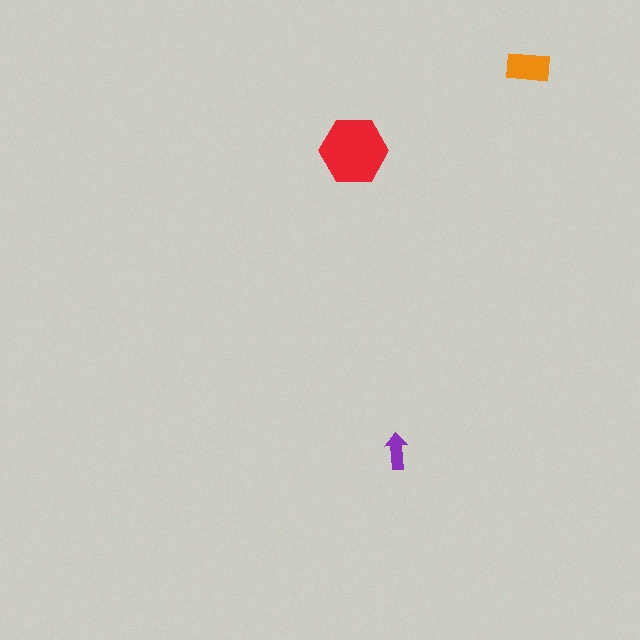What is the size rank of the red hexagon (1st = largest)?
1st.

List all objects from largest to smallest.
The red hexagon, the orange rectangle, the purple arrow.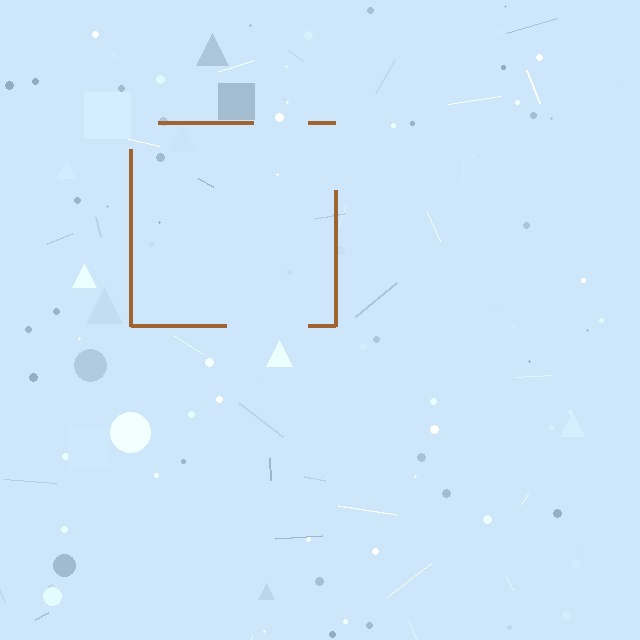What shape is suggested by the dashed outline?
The dashed outline suggests a square.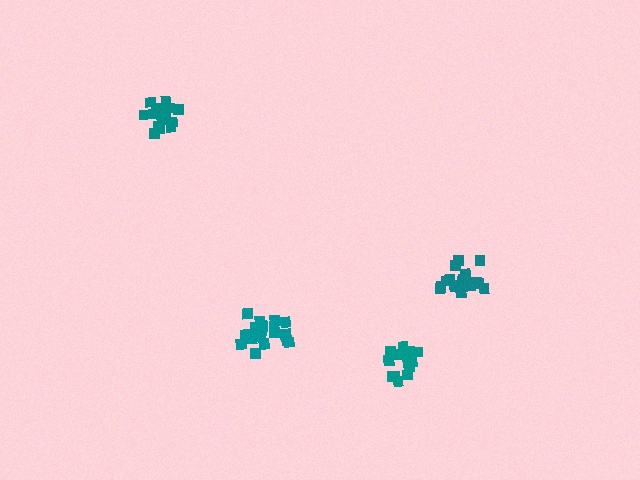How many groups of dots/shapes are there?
There are 4 groups.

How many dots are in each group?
Group 1: 21 dots, Group 2: 15 dots, Group 3: 21 dots, Group 4: 17 dots (74 total).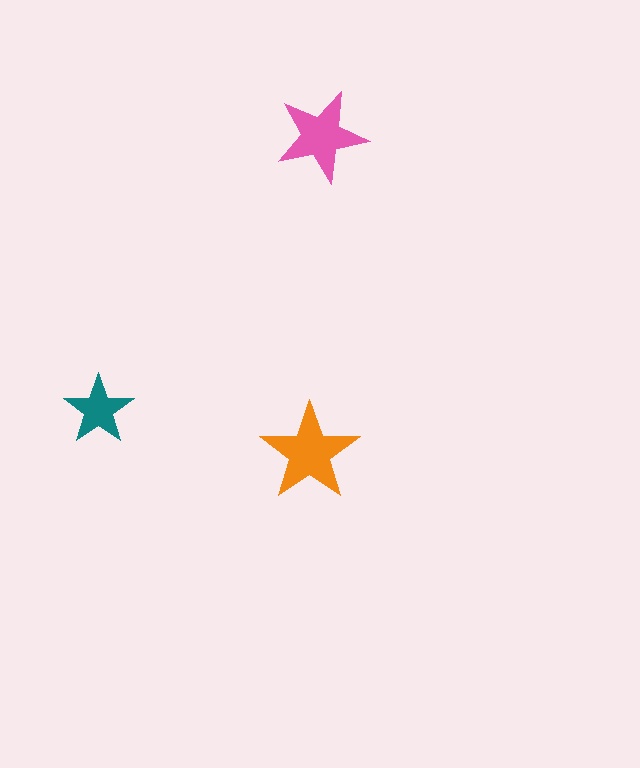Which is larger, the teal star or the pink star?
The pink one.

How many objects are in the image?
There are 3 objects in the image.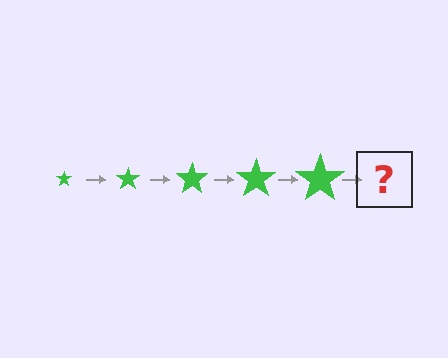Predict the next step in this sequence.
The next step is a green star, larger than the previous one.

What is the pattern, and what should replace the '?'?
The pattern is that the star gets progressively larger each step. The '?' should be a green star, larger than the previous one.